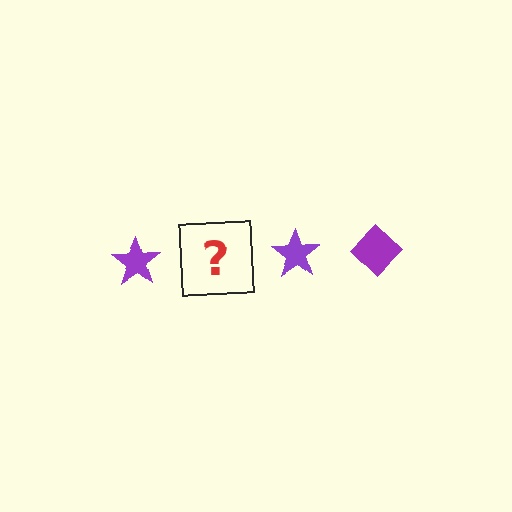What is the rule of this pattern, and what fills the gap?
The rule is that the pattern cycles through star, diamond shapes in purple. The gap should be filled with a purple diamond.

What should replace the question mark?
The question mark should be replaced with a purple diamond.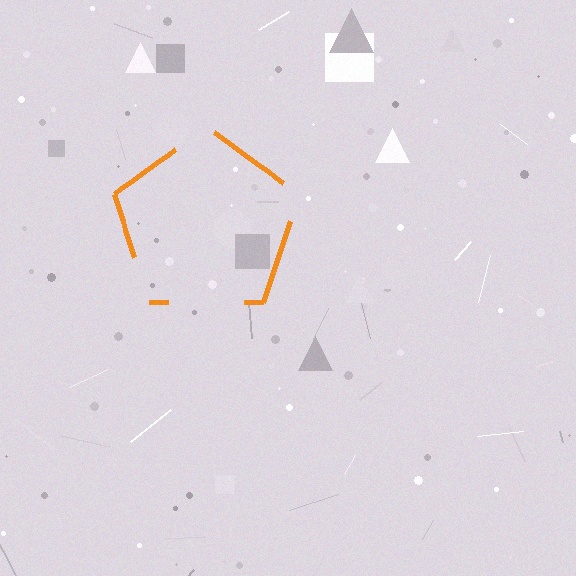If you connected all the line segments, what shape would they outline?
They would outline a pentagon.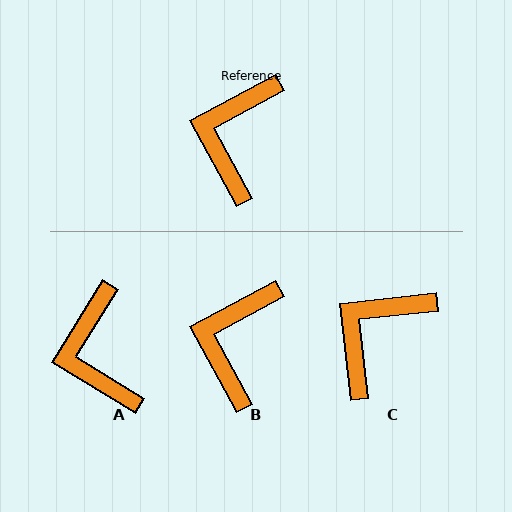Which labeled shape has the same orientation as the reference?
B.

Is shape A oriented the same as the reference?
No, it is off by about 30 degrees.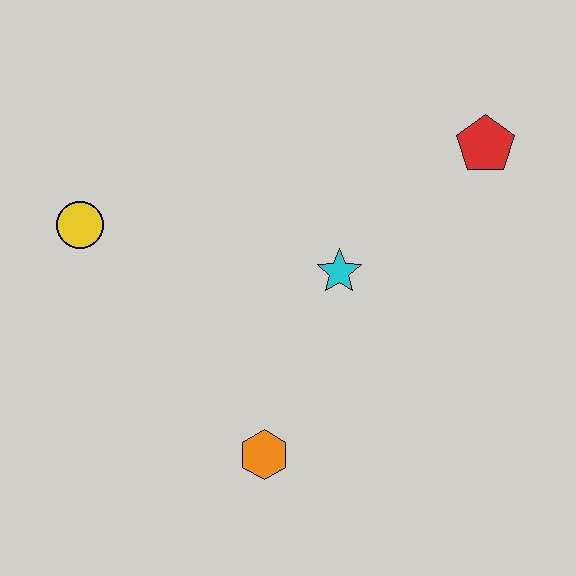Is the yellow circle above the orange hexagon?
Yes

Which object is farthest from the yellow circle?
The red pentagon is farthest from the yellow circle.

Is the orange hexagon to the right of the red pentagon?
No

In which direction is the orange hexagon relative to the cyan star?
The orange hexagon is below the cyan star.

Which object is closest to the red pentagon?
The cyan star is closest to the red pentagon.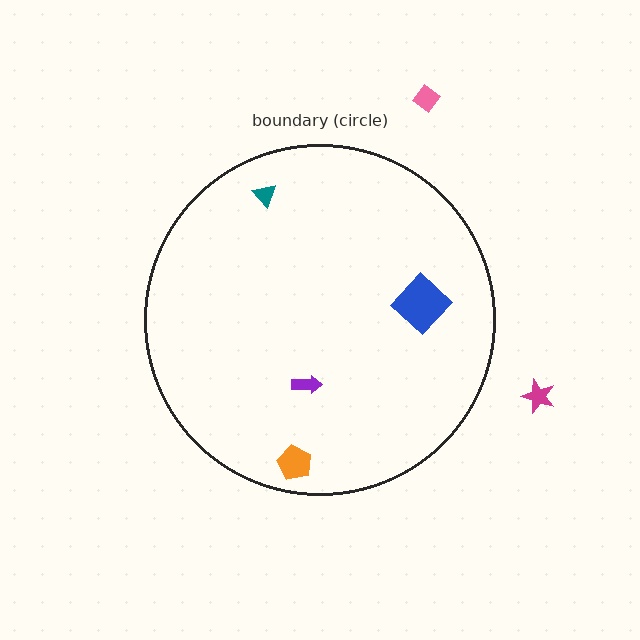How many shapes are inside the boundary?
4 inside, 2 outside.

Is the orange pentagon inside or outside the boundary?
Inside.